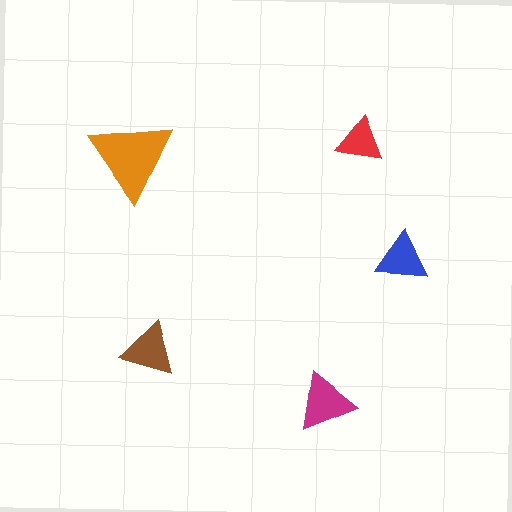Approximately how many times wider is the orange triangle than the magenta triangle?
About 1.5 times wider.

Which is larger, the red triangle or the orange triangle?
The orange one.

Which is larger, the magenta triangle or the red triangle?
The magenta one.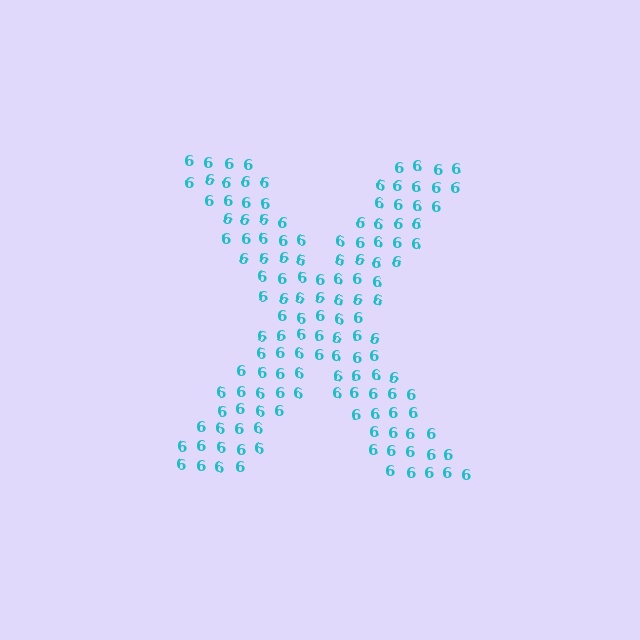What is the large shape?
The large shape is the letter X.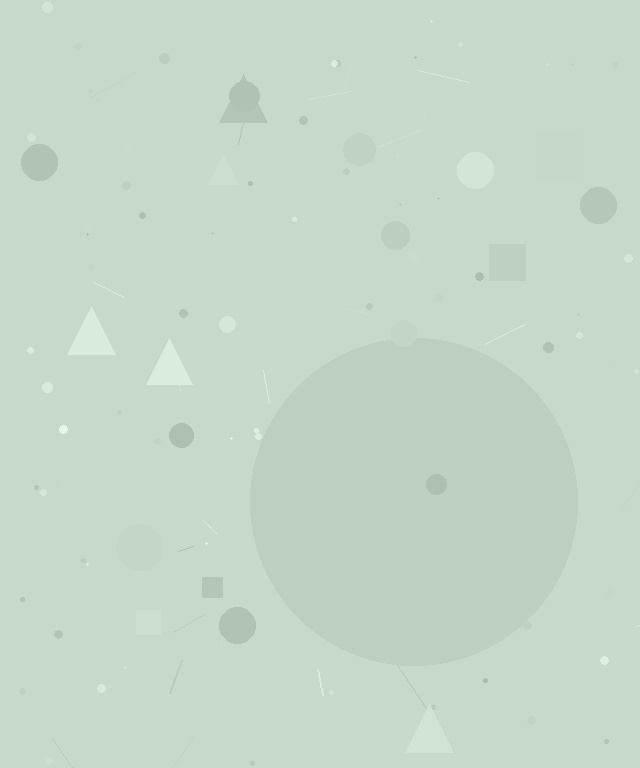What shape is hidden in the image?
A circle is hidden in the image.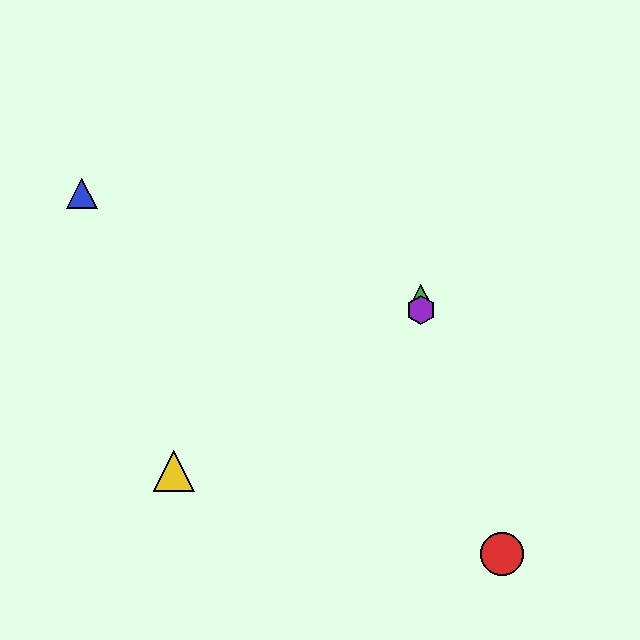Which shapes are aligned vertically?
The green triangle, the purple hexagon are aligned vertically.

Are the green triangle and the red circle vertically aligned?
No, the green triangle is at x≈421 and the red circle is at x≈502.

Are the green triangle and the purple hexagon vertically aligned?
Yes, both are at x≈421.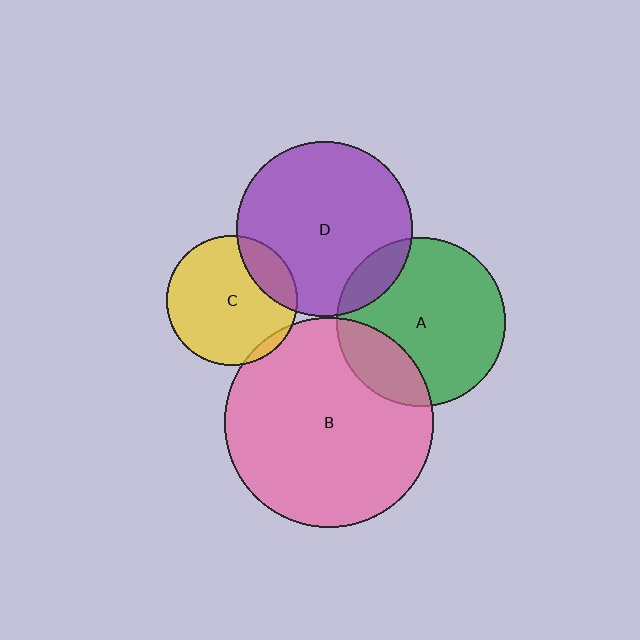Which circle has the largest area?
Circle B (pink).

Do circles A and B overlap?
Yes.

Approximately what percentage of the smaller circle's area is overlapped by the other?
Approximately 20%.